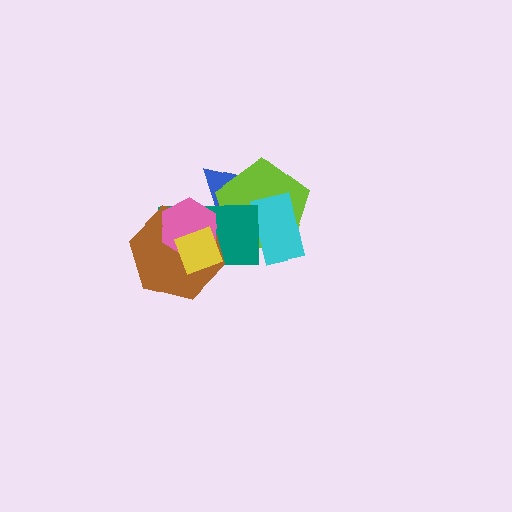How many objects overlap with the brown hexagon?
3 objects overlap with the brown hexagon.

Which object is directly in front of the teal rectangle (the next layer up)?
The brown hexagon is directly in front of the teal rectangle.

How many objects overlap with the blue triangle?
2 objects overlap with the blue triangle.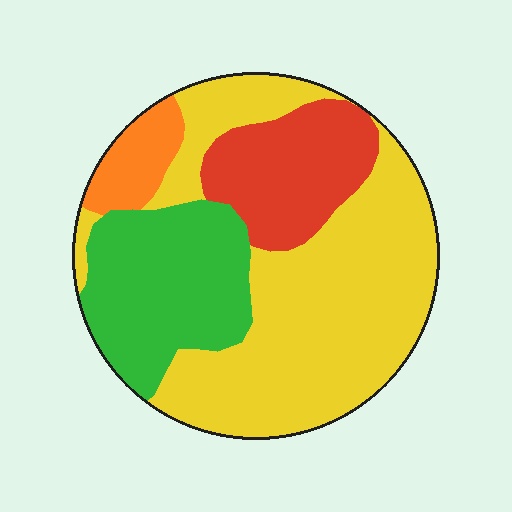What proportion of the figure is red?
Red takes up between a sixth and a third of the figure.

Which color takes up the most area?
Yellow, at roughly 55%.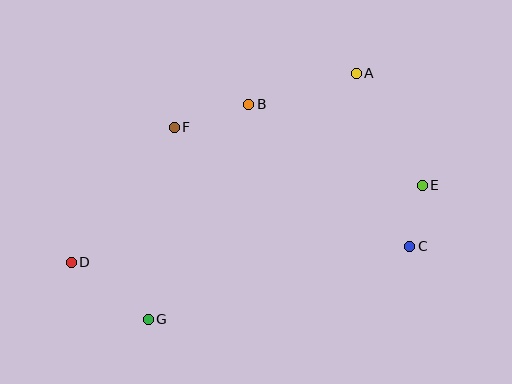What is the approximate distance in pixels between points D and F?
The distance between D and F is approximately 170 pixels.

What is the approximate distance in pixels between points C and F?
The distance between C and F is approximately 264 pixels.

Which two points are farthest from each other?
Points D and E are farthest from each other.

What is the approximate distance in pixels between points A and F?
The distance between A and F is approximately 190 pixels.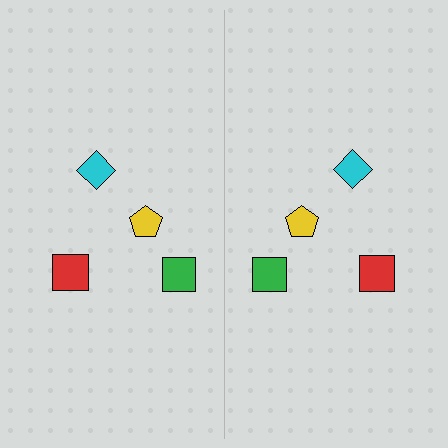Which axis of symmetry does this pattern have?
The pattern has a vertical axis of symmetry running through the center of the image.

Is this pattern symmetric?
Yes, this pattern has bilateral (reflection) symmetry.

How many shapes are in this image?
There are 8 shapes in this image.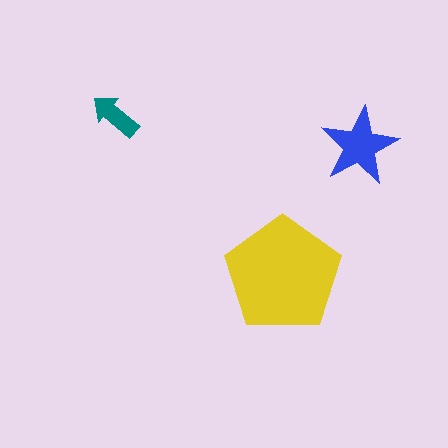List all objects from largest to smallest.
The yellow pentagon, the blue star, the teal arrow.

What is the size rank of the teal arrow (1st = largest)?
3rd.